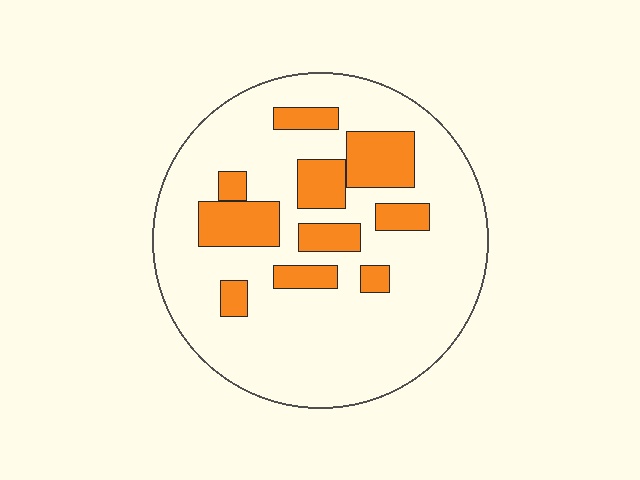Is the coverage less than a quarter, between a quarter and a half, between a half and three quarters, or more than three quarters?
Less than a quarter.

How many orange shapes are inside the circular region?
10.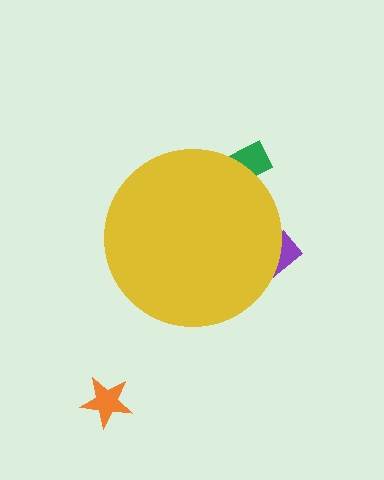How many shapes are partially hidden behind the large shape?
2 shapes are partially hidden.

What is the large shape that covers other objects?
A yellow circle.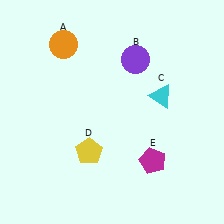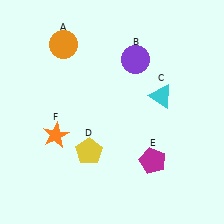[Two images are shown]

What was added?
An orange star (F) was added in Image 2.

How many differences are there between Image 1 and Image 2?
There is 1 difference between the two images.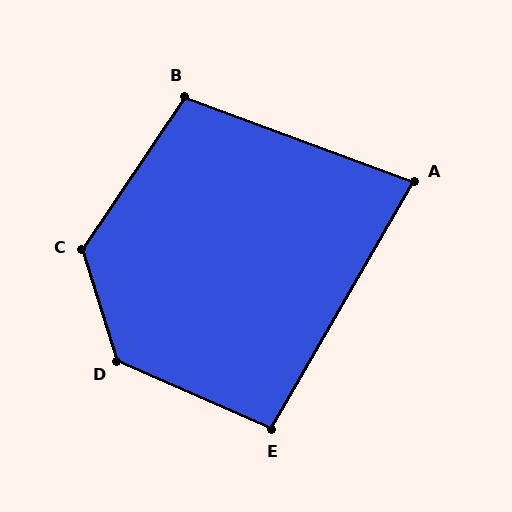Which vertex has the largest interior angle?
D, at approximately 131 degrees.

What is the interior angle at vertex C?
Approximately 128 degrees (obtuse).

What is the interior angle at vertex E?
Approximately 96 degrees (obtuse).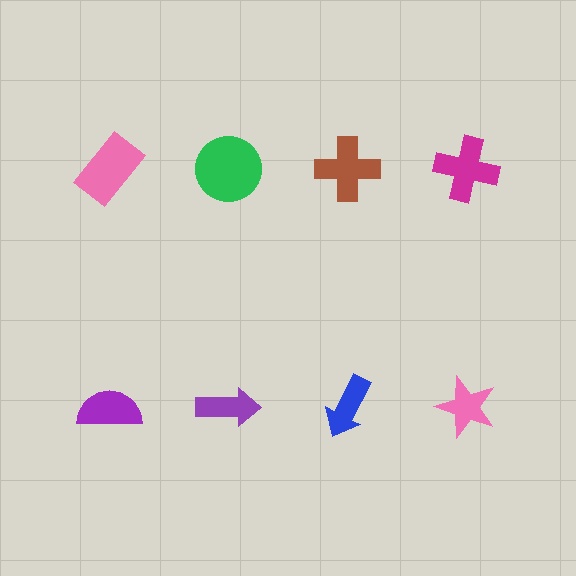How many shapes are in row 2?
4 shapes.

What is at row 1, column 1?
A pink rectangle.